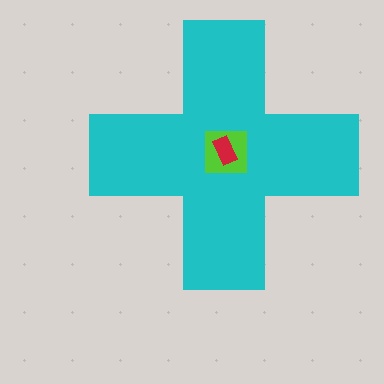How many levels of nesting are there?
3.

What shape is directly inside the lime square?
The red rectangle.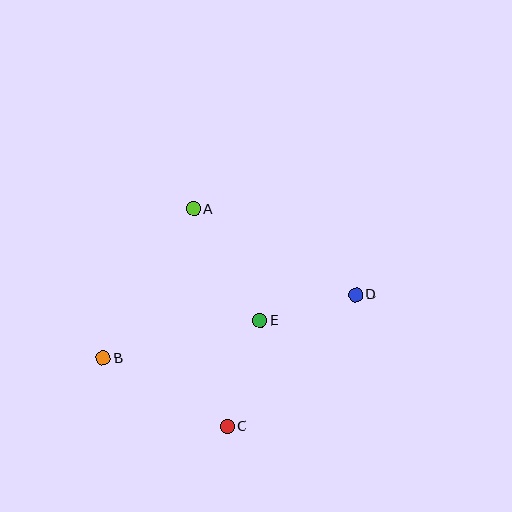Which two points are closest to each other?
Points D and E are closest to each other.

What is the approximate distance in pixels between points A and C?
The distance between A and C is approximately 220 pixels.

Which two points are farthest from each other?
Points B and D are farthest from each other.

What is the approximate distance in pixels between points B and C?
The distance between B and C is approximately 142 pixels.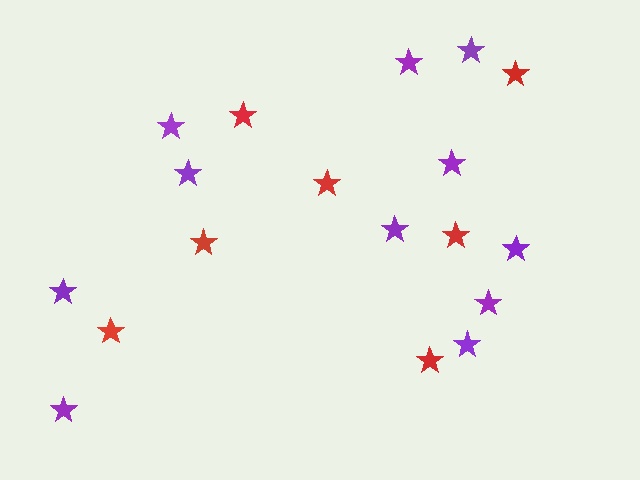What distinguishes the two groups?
There are 2 groups: one group of red stars (7) and one group of purple stars (11).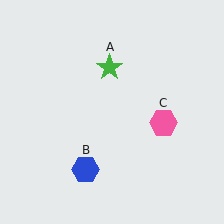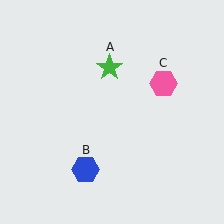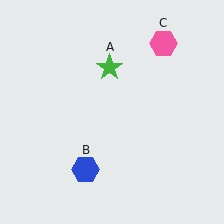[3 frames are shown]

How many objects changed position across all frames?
1 object changed position: pink hexagon (object C).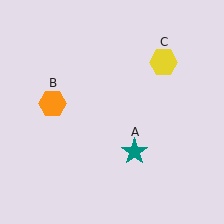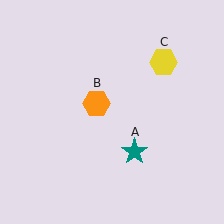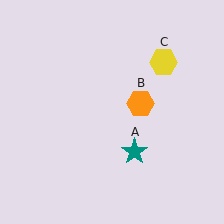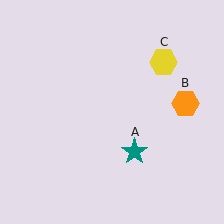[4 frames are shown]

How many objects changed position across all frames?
1 object changed position: orange hexagon (object B).